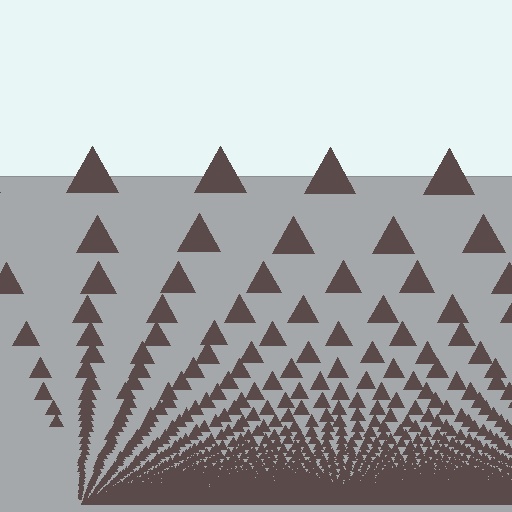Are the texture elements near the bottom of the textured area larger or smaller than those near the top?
Smaller. The gradient is inverted — elements near the bottom are smaller and denser.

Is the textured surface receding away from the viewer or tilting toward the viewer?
The surface appears to tilt toward the viewer. Texture elements get larger and sparser toward the top.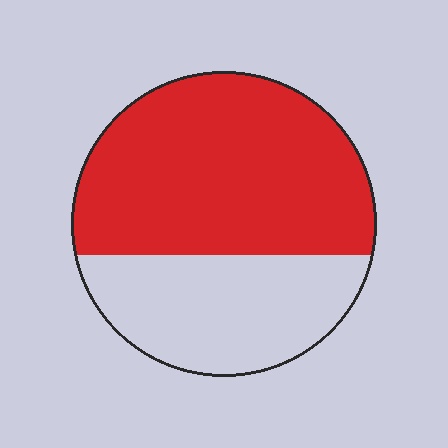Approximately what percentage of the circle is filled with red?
Approximately 65%.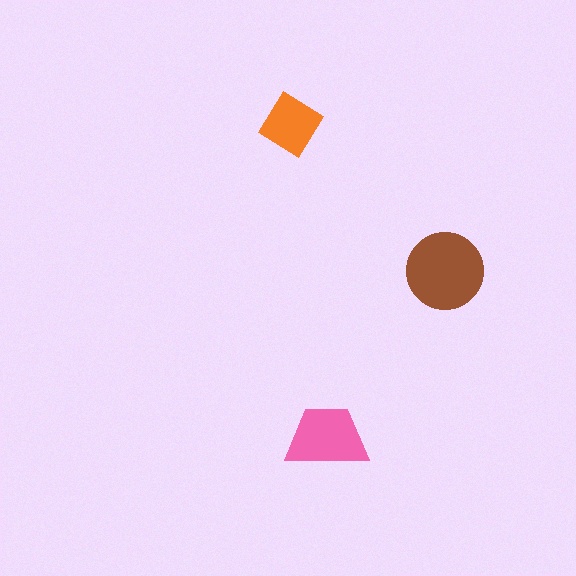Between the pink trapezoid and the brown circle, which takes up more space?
The brown circle.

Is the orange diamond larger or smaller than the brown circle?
Smaller.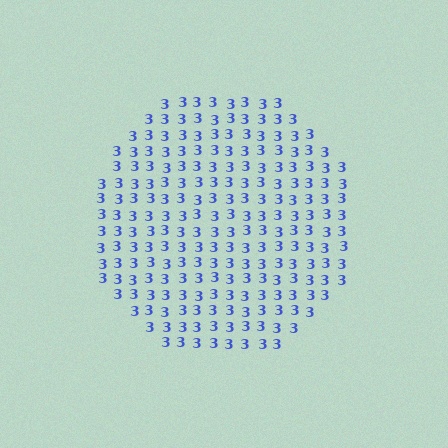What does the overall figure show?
The overall figure shows a circle.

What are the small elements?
The small elements are digit 3's.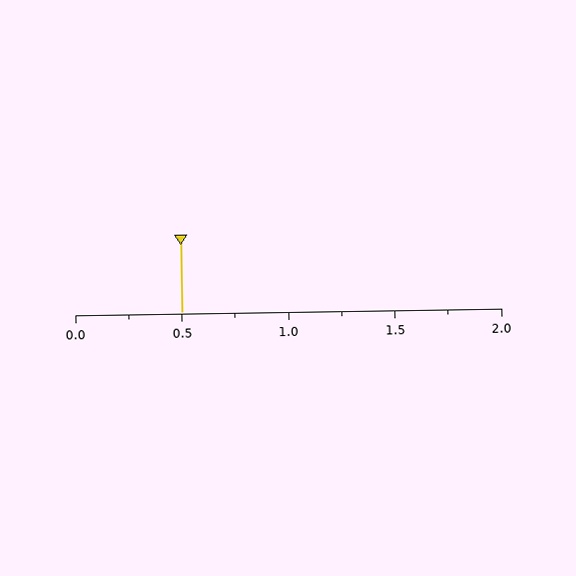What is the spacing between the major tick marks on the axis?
The major ticks are spaced 0.5 apart.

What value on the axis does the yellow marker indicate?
The marker indicates approximately 0.5.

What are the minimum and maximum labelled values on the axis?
The axis runs from 0.0 to 2.0.